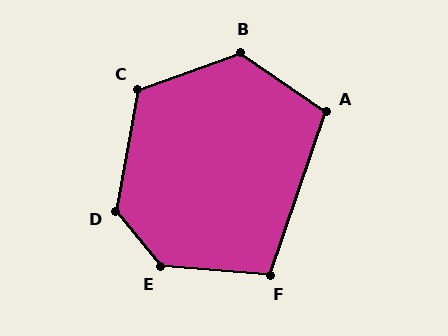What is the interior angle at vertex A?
Approximately 106 degrees (obtuse).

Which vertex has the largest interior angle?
E, at approximately 134 degrees.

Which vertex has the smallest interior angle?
F, at approximately 104 degrees.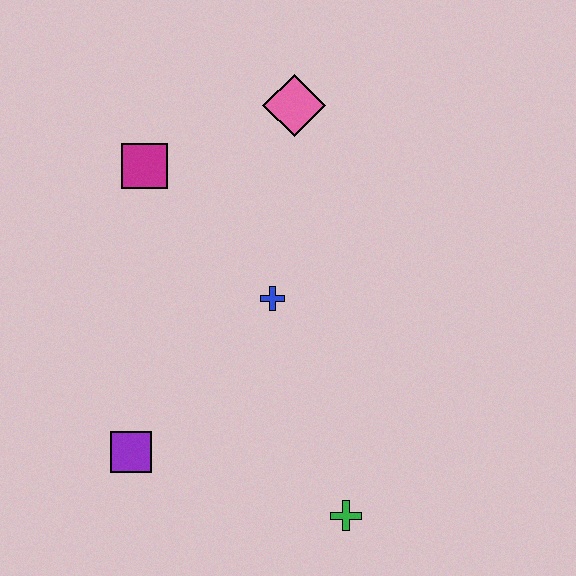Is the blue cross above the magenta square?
No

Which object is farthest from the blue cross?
The green cross is farthest from the blue cross.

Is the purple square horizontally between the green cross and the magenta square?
No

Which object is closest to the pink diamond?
The magenta square is closest to the pink diamond.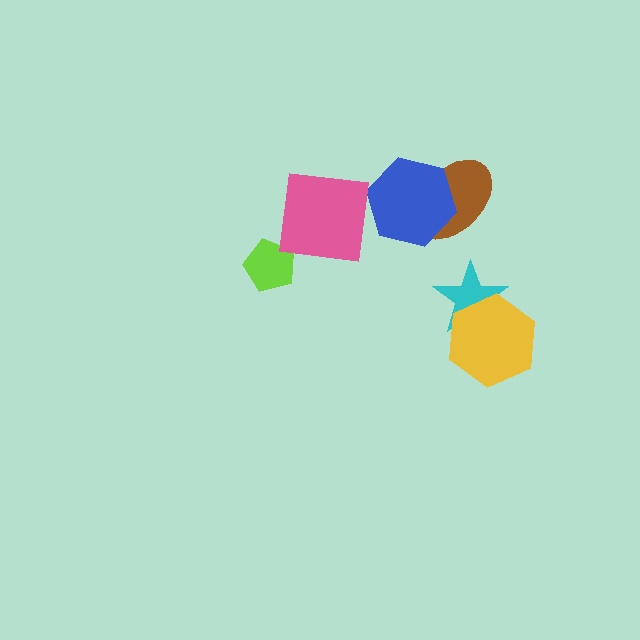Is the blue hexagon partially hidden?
No, no other shape covers it.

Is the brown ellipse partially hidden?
Yes, it is partially covered by another shape.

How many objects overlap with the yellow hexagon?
1 object overlaps with the yellow hexagon.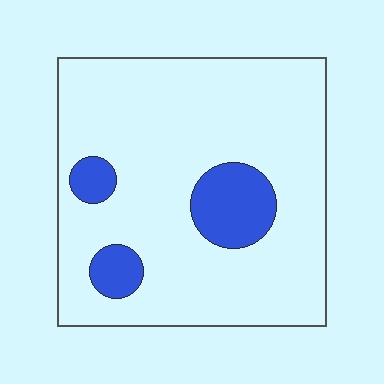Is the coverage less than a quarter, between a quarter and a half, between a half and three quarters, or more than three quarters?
Less than a quarter.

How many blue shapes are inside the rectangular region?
3.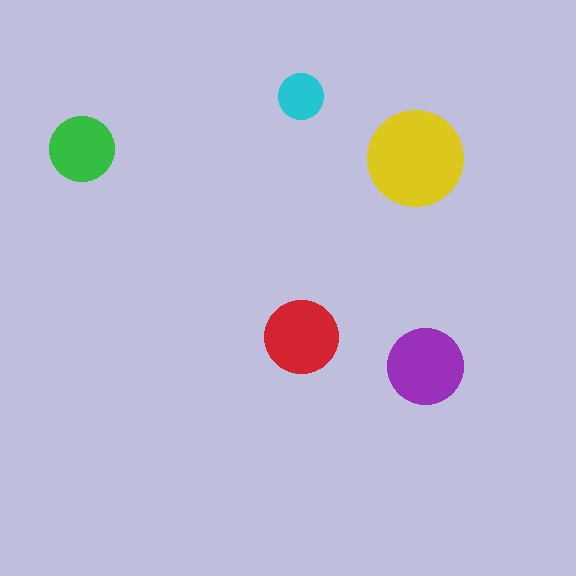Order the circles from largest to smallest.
the yellow one, the purple one, the red one, the green one, the cyan one.